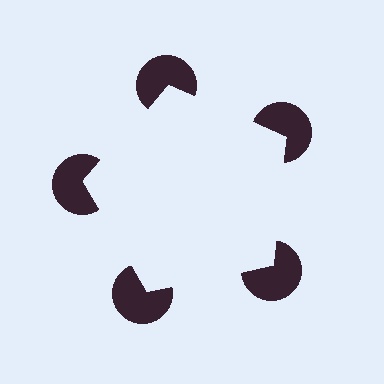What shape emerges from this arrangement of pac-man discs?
An illusory pentagon — its edges are inferred from the aligned wedge cuts in the pac-man discs, not physically drawn.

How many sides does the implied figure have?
5 sides.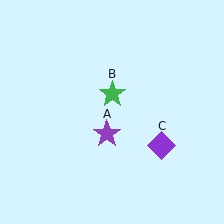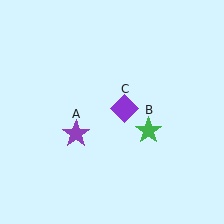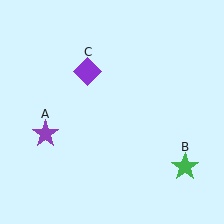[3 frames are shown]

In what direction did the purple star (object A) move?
The purple star (object A) moved left.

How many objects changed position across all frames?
3 objects changed position: purple star (object A), green star (object B), purple diamond (object C).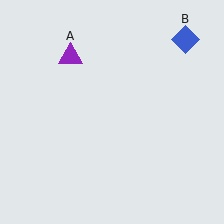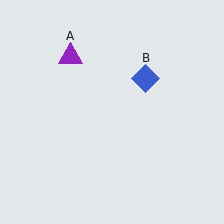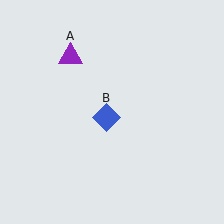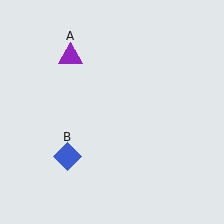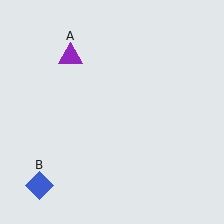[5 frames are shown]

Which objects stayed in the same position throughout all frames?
Purple triangle (object A) remained stationary.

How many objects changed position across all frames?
1 object changed position: blue diamond (object B).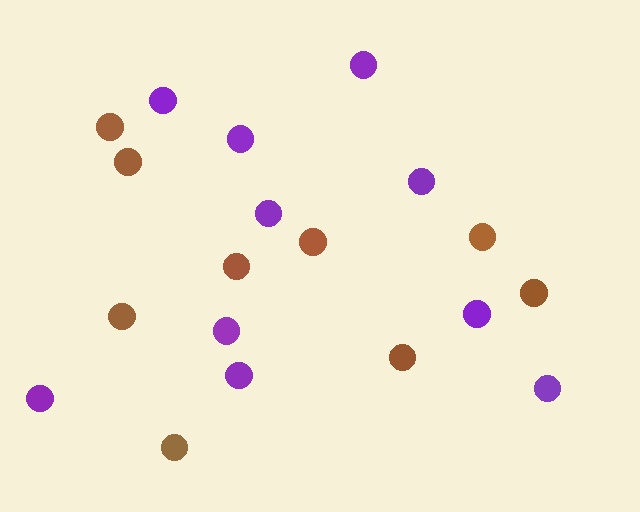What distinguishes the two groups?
There are 2 groups: one group of brown circles (9) and one group of purple circles (10).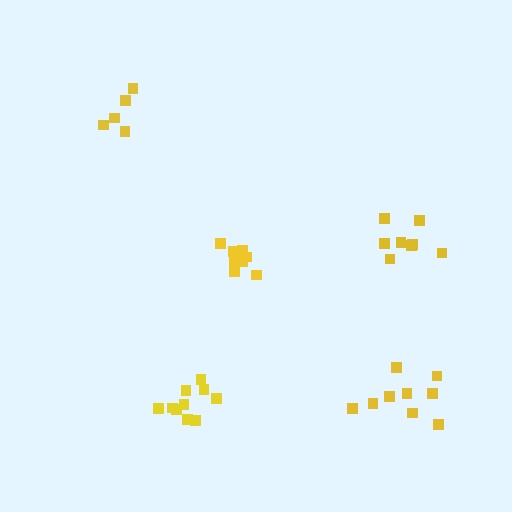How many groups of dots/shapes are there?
There are 5 groups.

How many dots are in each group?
Group 1: 10 dots, Group 2: 5 dots, Group 3: 9 dots, Group 4: 10 dots, Group 5: 8 dots (42 total).